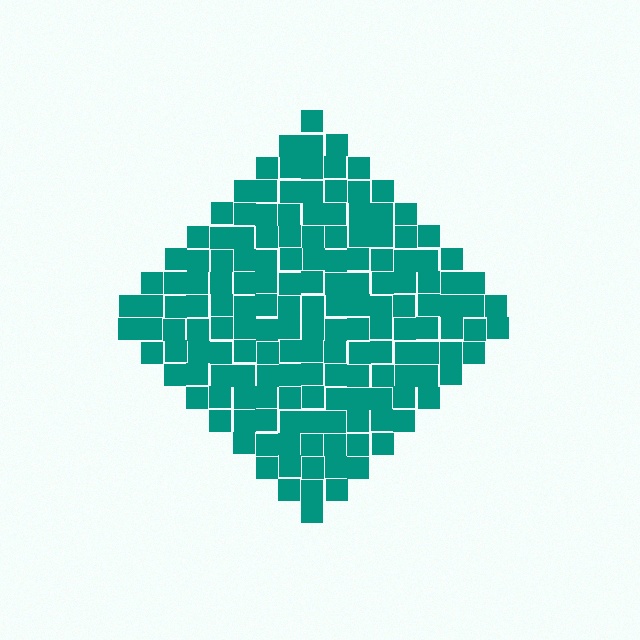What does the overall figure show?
The overall figure shows a diamond.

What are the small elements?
The small elements are squares.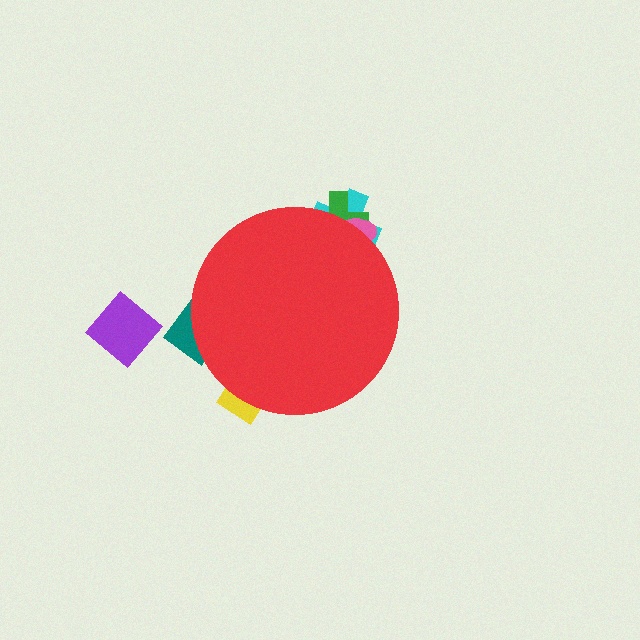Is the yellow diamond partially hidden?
Yes, the yellow diamond is partially hidden behind the red circle.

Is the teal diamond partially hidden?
Yes, the teal diamond is partially hidden behind the red circle.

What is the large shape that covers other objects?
A red circle.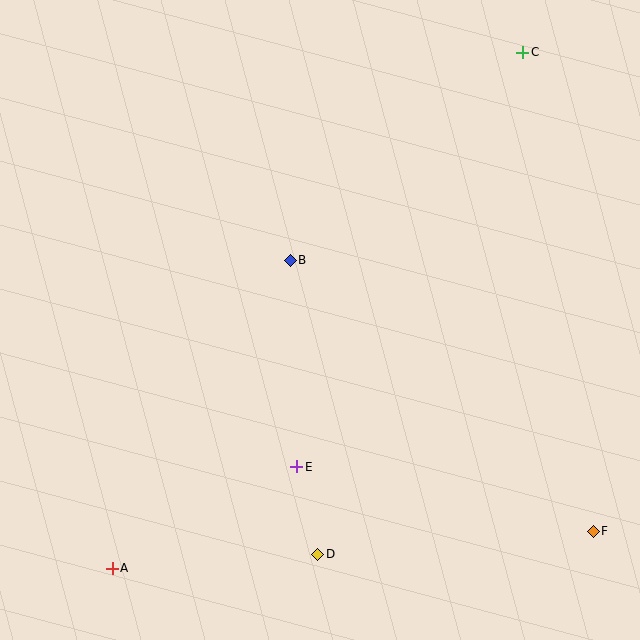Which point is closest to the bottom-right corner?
Point F is closest to the bottom-right corner.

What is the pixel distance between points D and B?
The distance between D and B is 295 pixels.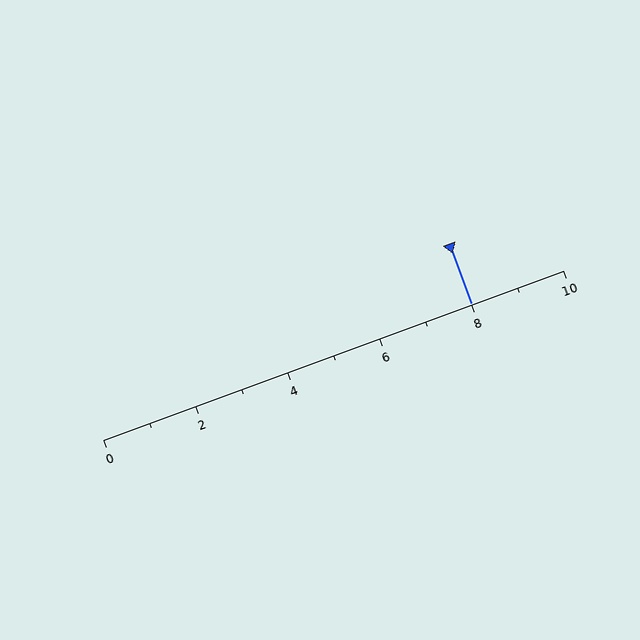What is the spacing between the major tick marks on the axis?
The major ticks are spaced 2 apart.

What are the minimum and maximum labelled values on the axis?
The axis runs from 0 to 10.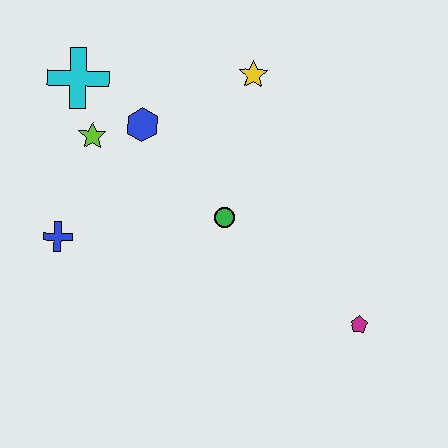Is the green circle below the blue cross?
No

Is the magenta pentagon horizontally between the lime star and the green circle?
No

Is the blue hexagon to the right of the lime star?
Yes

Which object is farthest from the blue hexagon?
The magenta pentagon is farthest from the blue hexagon.